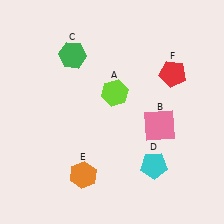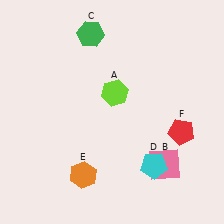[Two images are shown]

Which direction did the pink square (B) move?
The pink square (B) moved down.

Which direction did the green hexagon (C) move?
The green hexagon (C) moved up.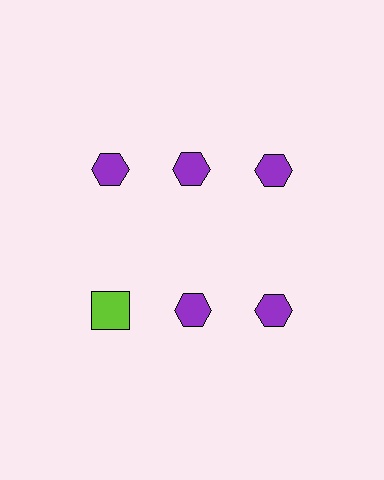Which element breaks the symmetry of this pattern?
The lime square in the second row, leftmost column breaks the symmetry. All other shapes are purple hexagons.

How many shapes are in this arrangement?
There are 6 shapes arranged in a grid pattern.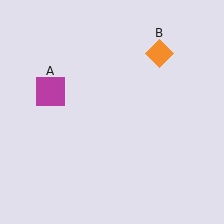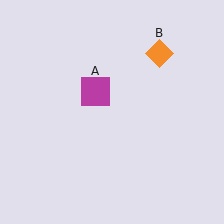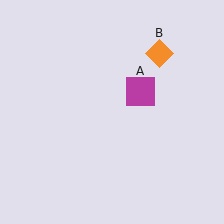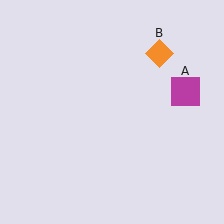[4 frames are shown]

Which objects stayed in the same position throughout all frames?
Orange diamond (object B) remained stationary.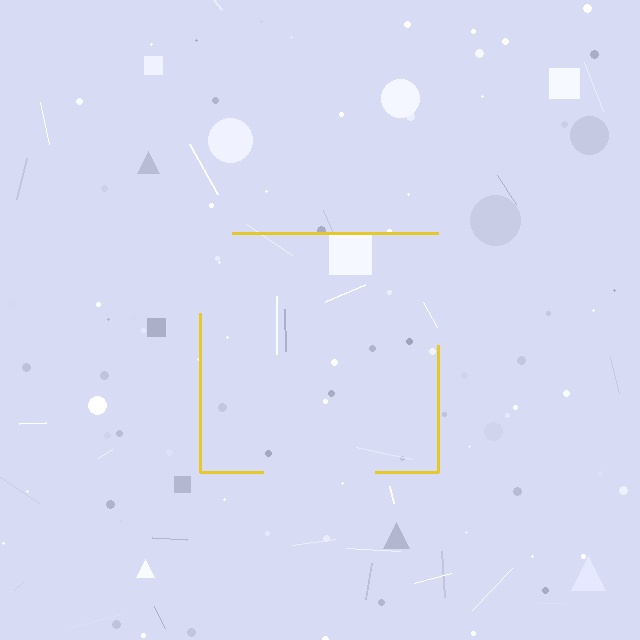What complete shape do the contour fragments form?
The contour fragments form a square.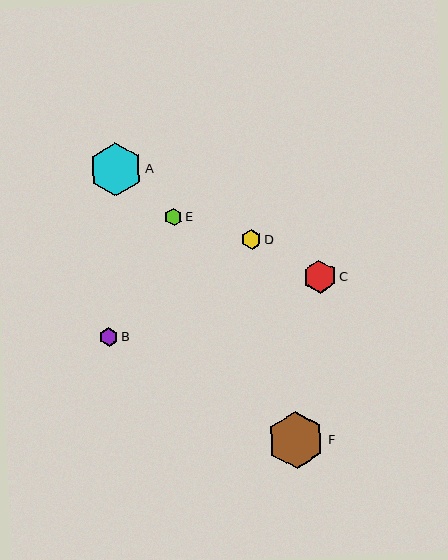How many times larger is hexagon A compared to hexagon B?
Hexagon A is approximately 2.8 times the size of hexagon B.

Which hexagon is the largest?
Hexagon F is the largest with a size of approximately 57 pixels.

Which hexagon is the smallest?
Hexagon E is the smallest with a size of approximately 17 pixels.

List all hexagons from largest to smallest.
From largest to smallest: F, A, C, D, B, E.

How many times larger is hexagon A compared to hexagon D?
Hexagon A is approximately 2.7 times the size of hexagon D.